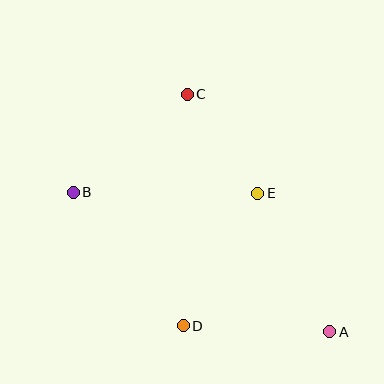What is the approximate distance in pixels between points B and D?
The distance between B and D is approximately 173 pixels.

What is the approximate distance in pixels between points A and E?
The distance between A and E is approximately 156 pixels.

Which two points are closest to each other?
Points C and E are closest to each other.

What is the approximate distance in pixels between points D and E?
The distance between D and E is approximately 152 pixels.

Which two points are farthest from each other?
Points A and B are farthest from each other.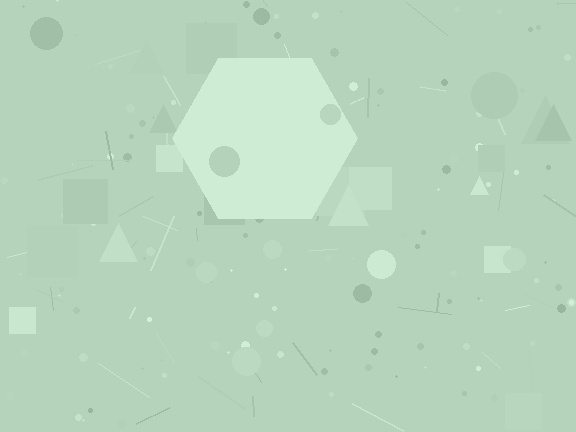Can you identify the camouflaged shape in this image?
The camouflaged shape is a hexagon.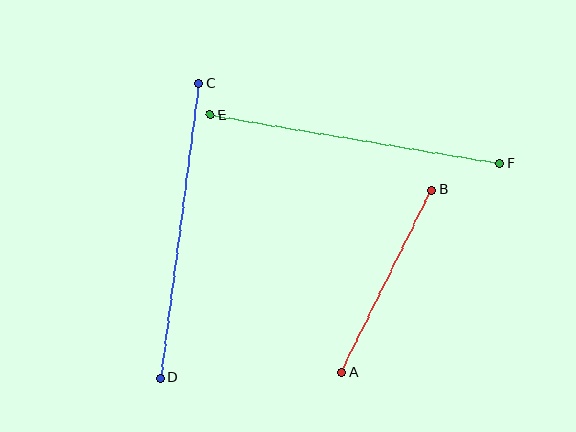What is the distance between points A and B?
The distance is approximately 204 pixels.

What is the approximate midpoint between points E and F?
The midpoint is at approximately (355, 139) pixels.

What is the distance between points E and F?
The distance is approximately 294 pixels.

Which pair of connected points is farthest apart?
Points C and D are farthest apart.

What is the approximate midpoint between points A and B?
The midpoint is at approximately (387, 281) pixels.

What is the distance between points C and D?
The distance is approximately 297 pixels.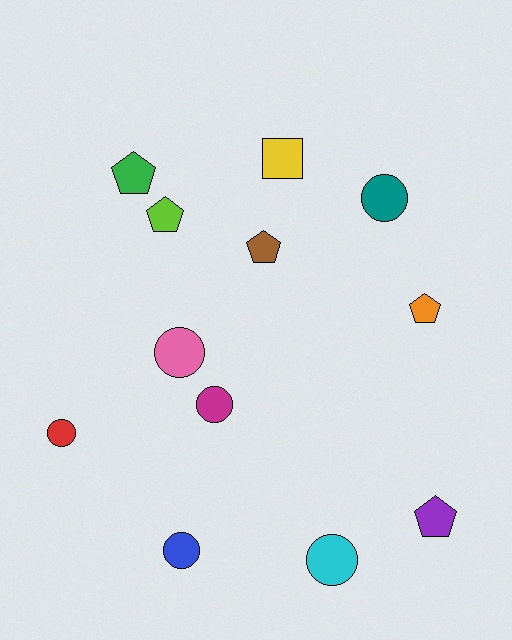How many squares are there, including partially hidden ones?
There is 1 square.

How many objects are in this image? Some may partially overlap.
There are 12 objects.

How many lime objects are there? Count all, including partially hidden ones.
There is 1 lime object.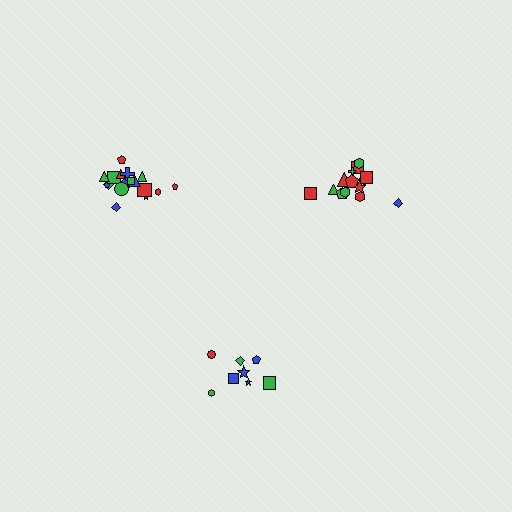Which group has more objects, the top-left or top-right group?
The top-left group.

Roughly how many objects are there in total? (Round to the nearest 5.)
Roughly 40 objects in total.